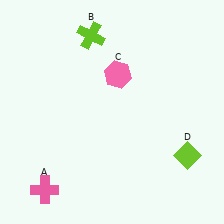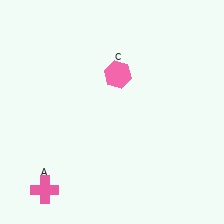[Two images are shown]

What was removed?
The lime diamond (D), the lime cross (B) were removed in Image 2.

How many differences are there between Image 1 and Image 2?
There are 2 differences between the two images.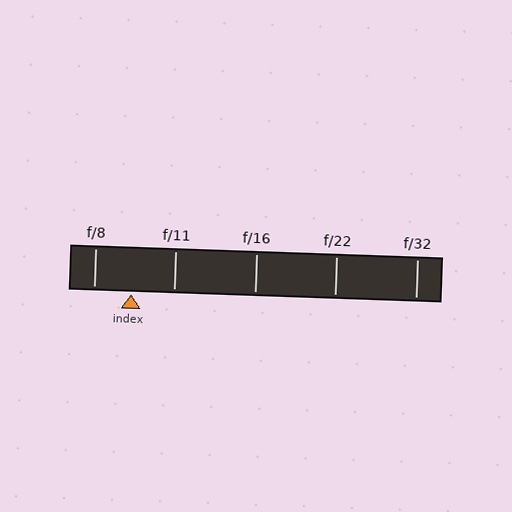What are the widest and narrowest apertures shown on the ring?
The widest aperture shown is f/8 and the narrowest is f/32.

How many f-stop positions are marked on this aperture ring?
There are 5 f-stop positions marked.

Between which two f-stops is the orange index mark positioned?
The index mark is between f/8 and f/11.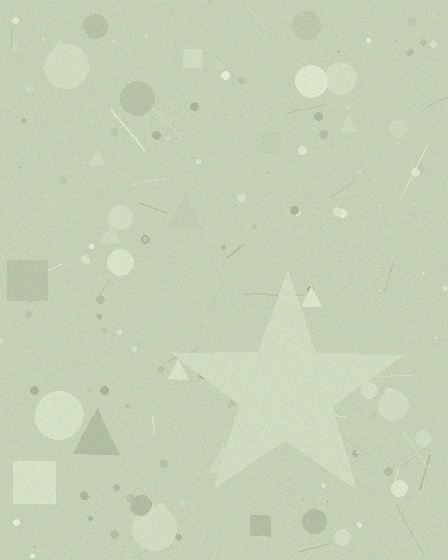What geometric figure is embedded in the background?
A star is embedded in the background.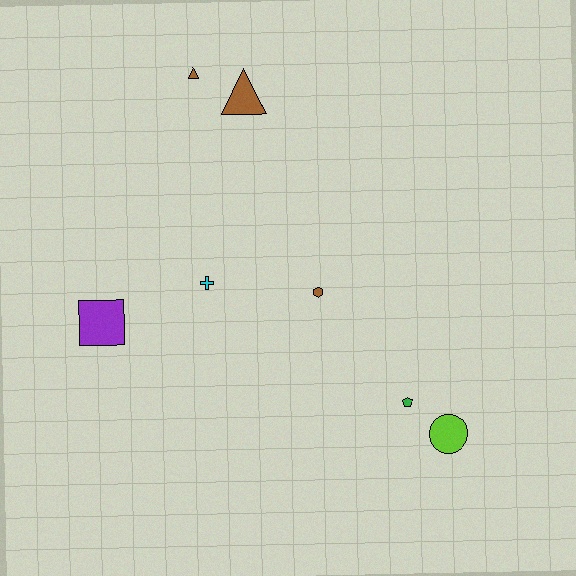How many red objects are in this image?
There are no red objects.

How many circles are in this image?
There is 1 circle.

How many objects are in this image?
There are 7 objects.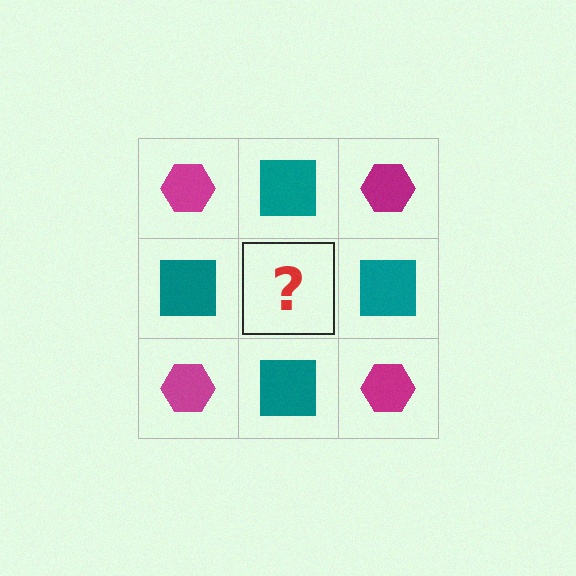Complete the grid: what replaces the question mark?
The question mark should be replaced with a magenta hexagon.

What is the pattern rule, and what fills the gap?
The rule is that it alternates magenta hexagon and teal square in a checkerboard pattern. The gap should be filled with a magenta hexagon.